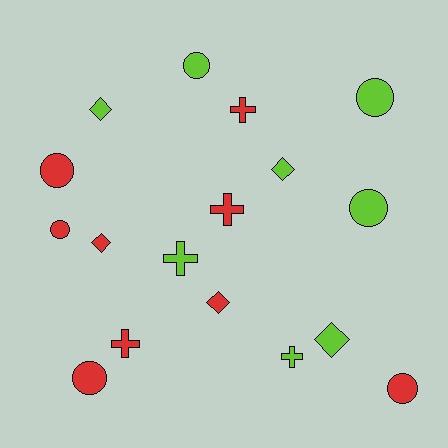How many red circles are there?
There are 4 red circles.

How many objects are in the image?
There are 17 objects.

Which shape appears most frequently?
Circle, with 7 objects.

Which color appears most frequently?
Red, with 9 objects.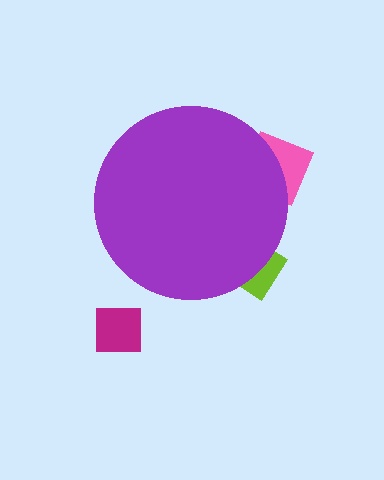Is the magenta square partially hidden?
No, the magenta square is fully visible.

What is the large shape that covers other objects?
A purple circle.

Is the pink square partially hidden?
Yes, the pink square is partially hidden behind the purple circle.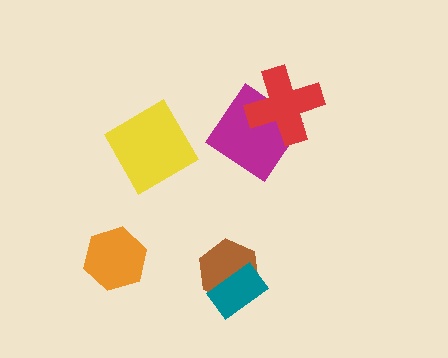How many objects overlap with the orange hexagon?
0 objects overlap with the orange hexagon.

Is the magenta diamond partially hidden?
Yes, it is partially covered by another shape.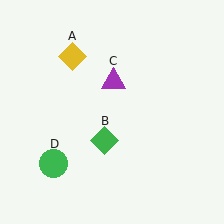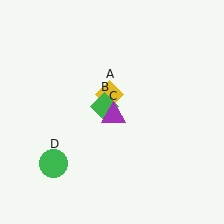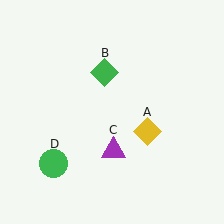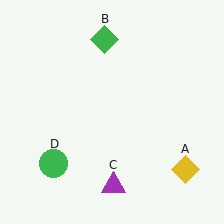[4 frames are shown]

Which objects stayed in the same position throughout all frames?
Green circle (object D) remained stationary.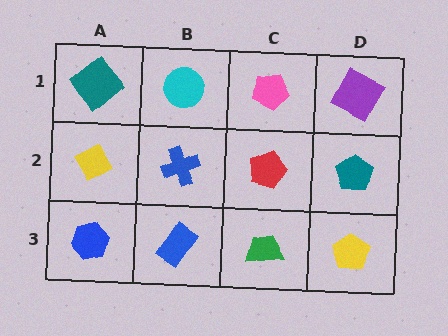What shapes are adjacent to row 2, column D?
A purple square (row 1, column D), a yellow pentagon (row 3, column D), a red pentagon (row 2, column C).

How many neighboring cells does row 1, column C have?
3.